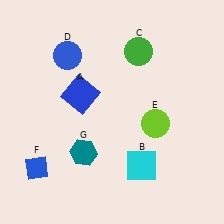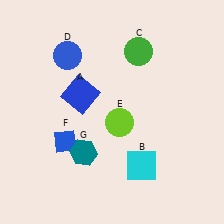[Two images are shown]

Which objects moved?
The objects that moved are: the lime circle (E), the blue diamond (F).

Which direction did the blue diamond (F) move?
The blue diamond (F) moved right.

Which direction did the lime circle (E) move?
The lime circle (E) moved left.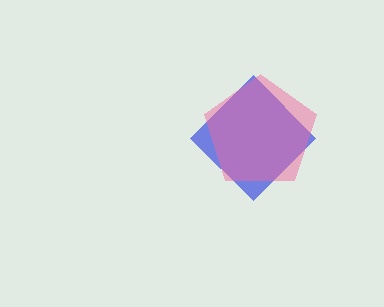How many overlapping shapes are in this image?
There are 2 overlapping shapes in the image.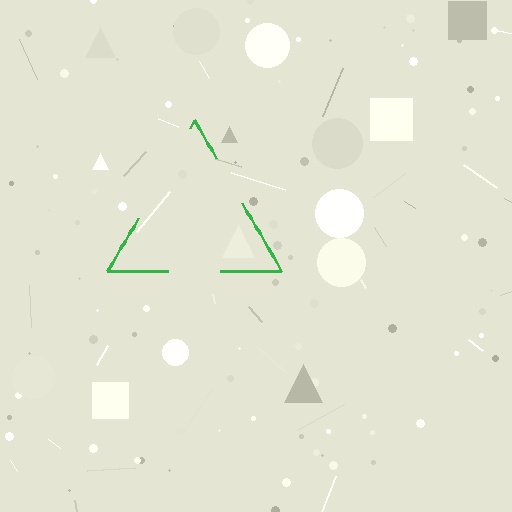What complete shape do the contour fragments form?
The contour fragments form a triangle.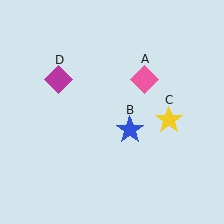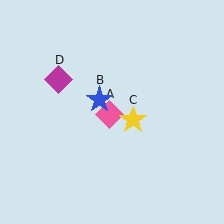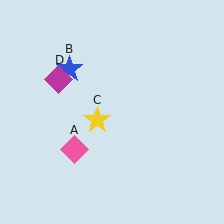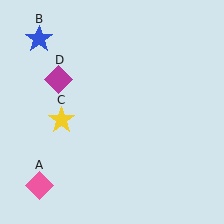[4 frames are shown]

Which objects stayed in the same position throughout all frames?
Magenta diamond (object D) remained stationary.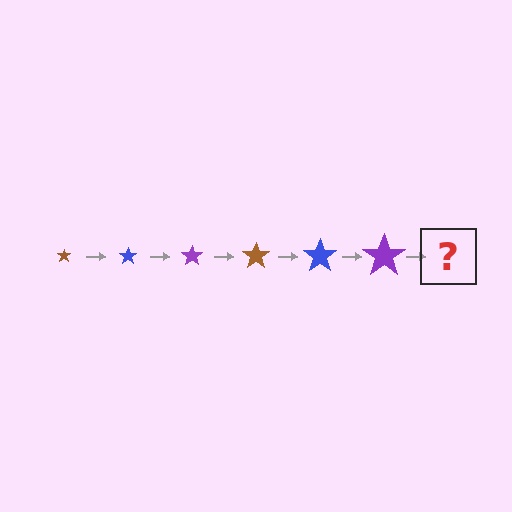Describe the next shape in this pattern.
It should be a brown star, larger than the previous one.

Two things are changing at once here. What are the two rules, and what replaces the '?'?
The two rules are that the star grows larger each step and the color cycles through brown, blue, and purple. The '?' should be a brown star, larger than the previous one.